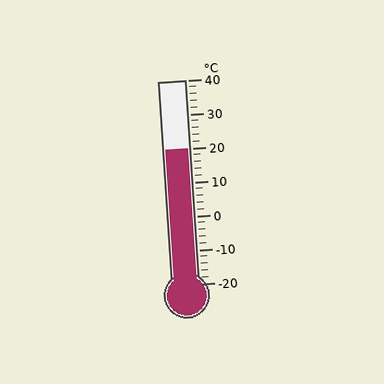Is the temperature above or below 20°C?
The temperature is at 20°C.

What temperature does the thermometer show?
The thermometer shows approximately 20°C.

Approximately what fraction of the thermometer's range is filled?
The thermometer is filled to approximately 65% of its range.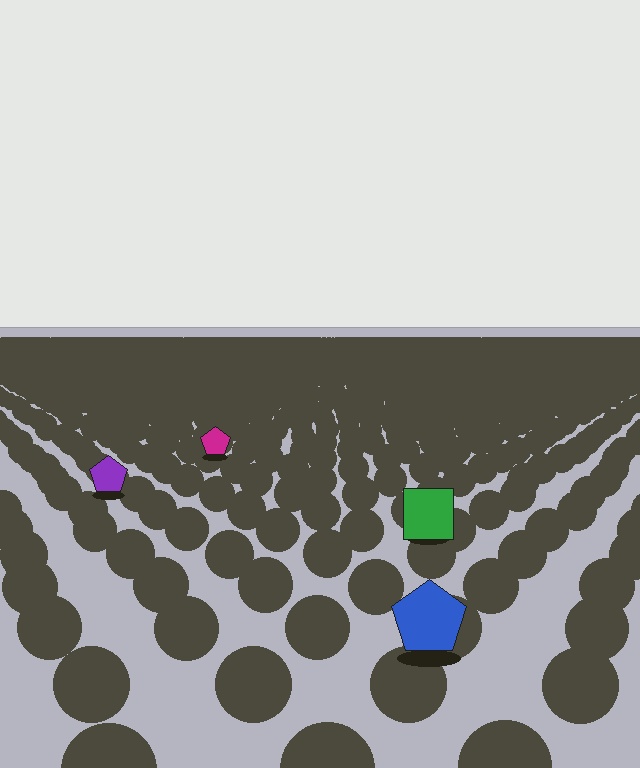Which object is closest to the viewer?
The blue pentagon is closest. The texture marks near it are larger and more spread out.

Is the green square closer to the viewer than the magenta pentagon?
Yes. The green square is closer — you can tell from the texture gradient: the ground texture is coarser near it.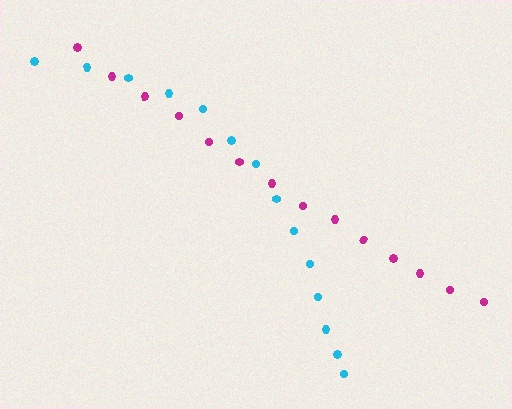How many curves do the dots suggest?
There are 2 distinct paths.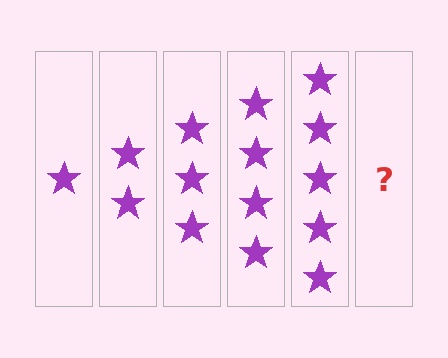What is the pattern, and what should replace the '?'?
The pattern is that each step adds one more star. The '?' should be 6 stars.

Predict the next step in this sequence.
The next step is 6 stars.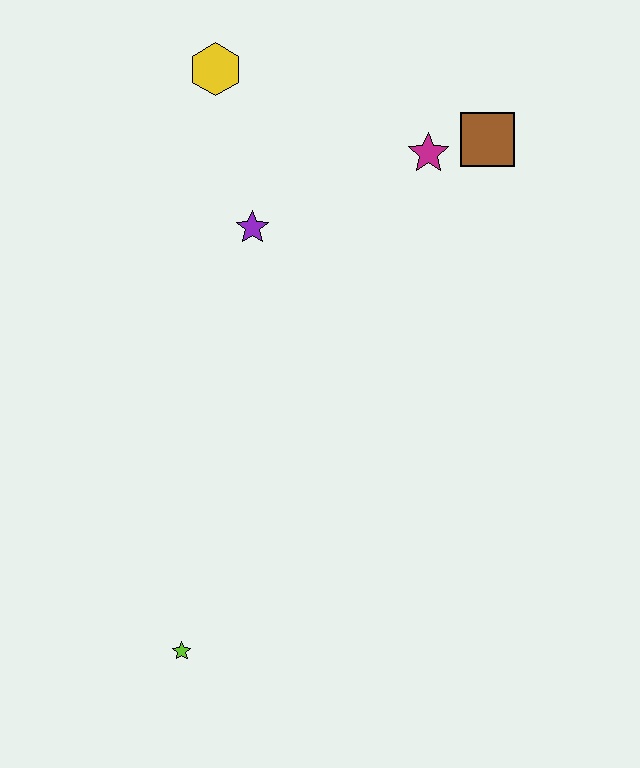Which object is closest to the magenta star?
The brown square is closest to the magenta star.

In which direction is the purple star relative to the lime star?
The purple star is above the lime star.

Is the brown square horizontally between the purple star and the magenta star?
No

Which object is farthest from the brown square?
The lime star is farthest from the brown square.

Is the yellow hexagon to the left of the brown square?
Yes